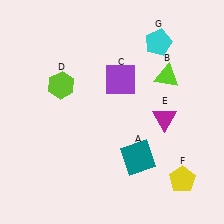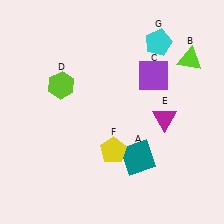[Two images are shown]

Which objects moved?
The objects that moved are: the lime triangle (B), the purple square (C), the yellow pentagon (F).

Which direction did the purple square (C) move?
The purple square (C) moved right.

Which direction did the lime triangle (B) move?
The lime triangle (B) moved right.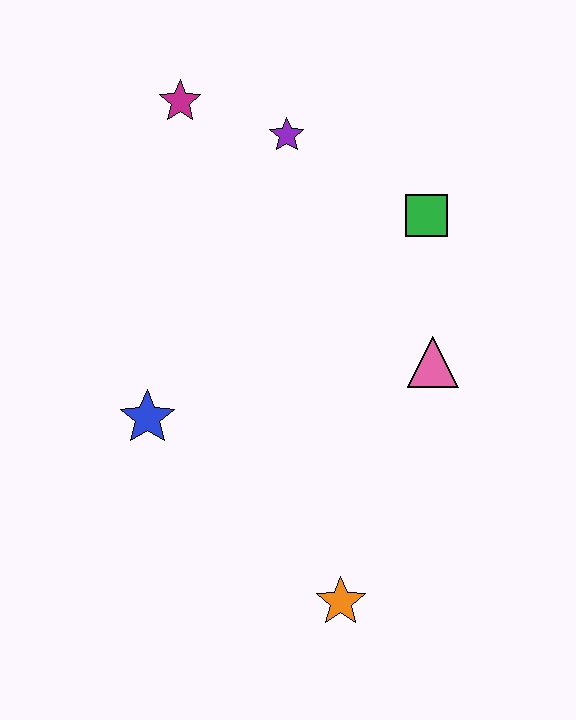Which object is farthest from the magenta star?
The orange star is farthest from the magenta star.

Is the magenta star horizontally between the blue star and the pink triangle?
Yes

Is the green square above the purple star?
No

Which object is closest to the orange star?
The pink triangle is closest to the orange star.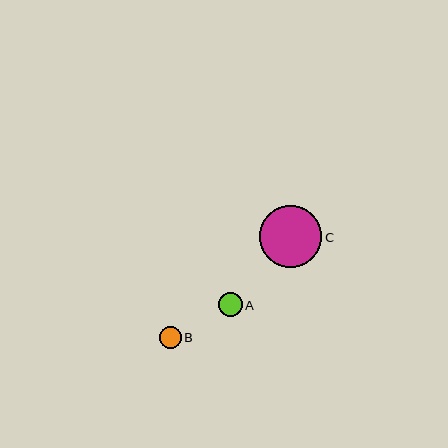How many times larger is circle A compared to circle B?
Circle A is approximately 1.1 times the size of circle B.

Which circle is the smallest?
Circle B is the smallest with a size of approximately 21 pixels.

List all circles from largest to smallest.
From largest to smallest: C, A, B.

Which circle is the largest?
Circle C is the largest with a size of approximately 62 pixels.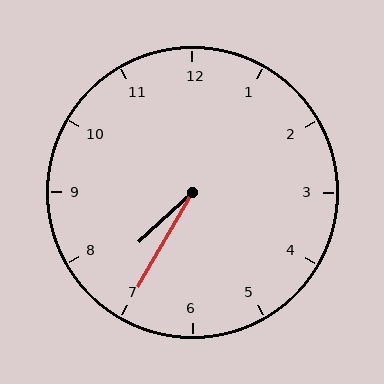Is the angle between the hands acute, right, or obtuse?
It is acute.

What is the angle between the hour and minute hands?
Approximately 18 degrees.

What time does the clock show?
7:35.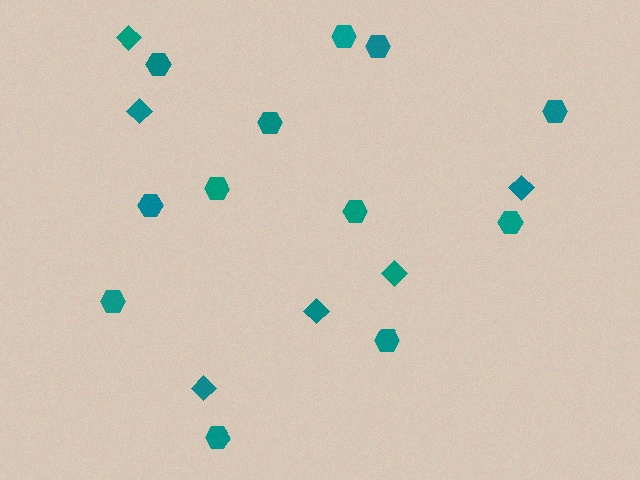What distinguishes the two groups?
There are 2 groups: one group of hexagons (12) and one group of diamonds (6).